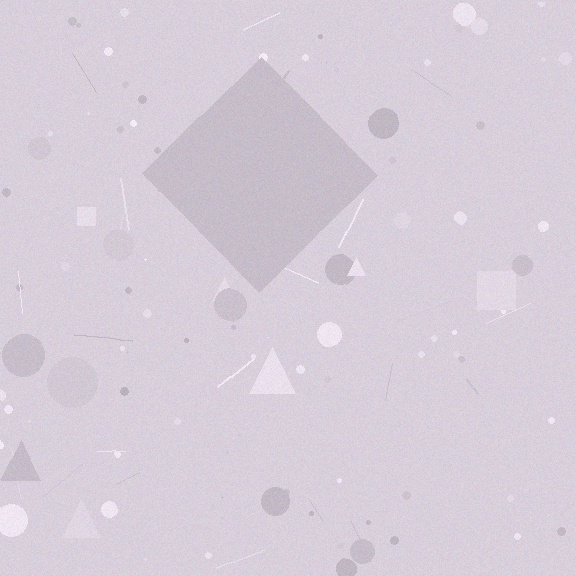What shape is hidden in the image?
A diamond is hidden in the image.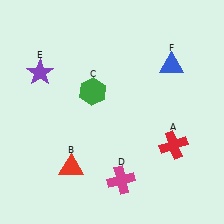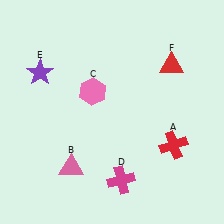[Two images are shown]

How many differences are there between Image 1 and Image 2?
There are 3 differences between the two images.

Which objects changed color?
B changed from red to pink. C changed from green to pink. F changed from blue to red.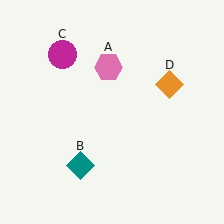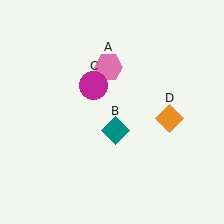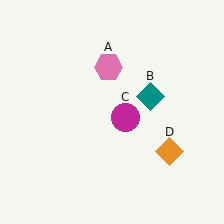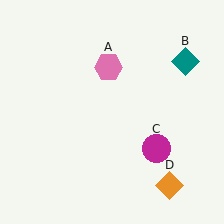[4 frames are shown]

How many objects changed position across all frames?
3 objects changed position: teal diamond (object B), magenta circle (object C), orange diamond (object D).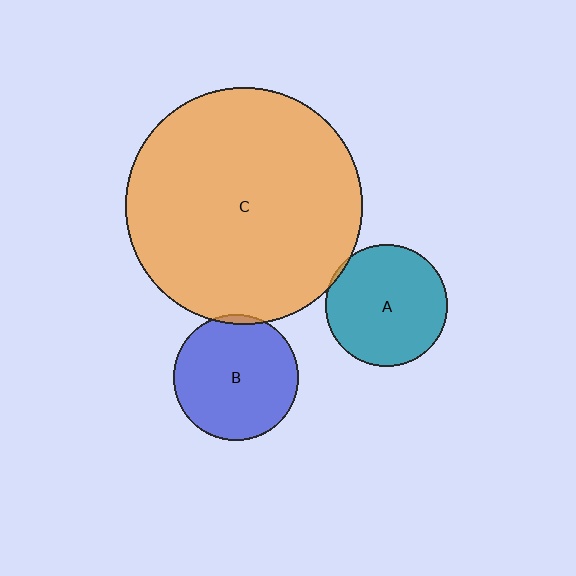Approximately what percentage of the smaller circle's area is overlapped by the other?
Approximately 5%.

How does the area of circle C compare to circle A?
Approximately 3.8 times.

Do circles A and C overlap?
Yes.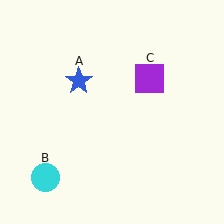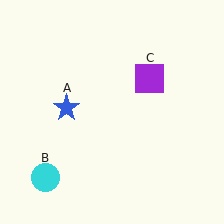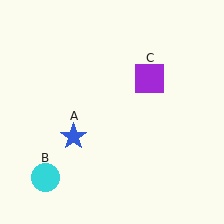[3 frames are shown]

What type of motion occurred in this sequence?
The blue star (object A) rotated counterclockwise around the center of the scene.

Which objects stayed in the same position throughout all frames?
Cyan circle (object B) and purple square (object C) remained stationary.